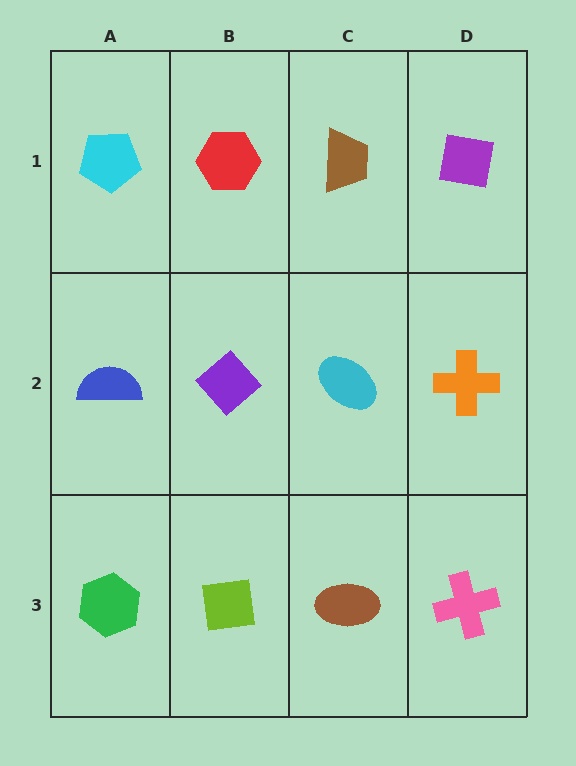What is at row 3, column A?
A green hexagon.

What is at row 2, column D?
An orange cross.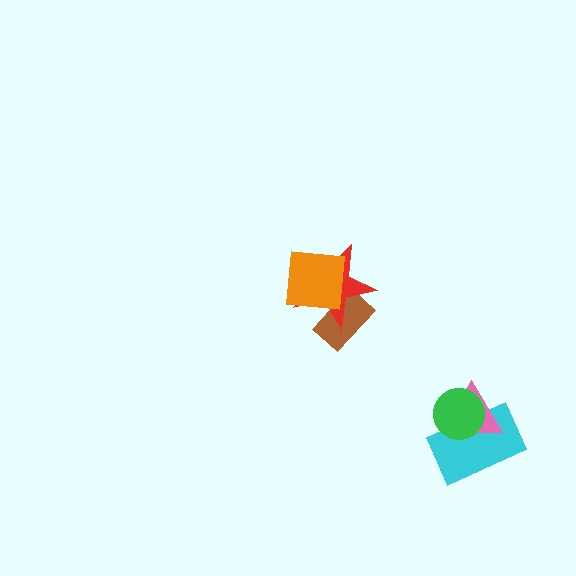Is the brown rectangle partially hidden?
Yes, it is partially covered by another shape.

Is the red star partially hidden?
Yes, it is partially covered by another shape.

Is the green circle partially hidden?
No, no other shape covers it.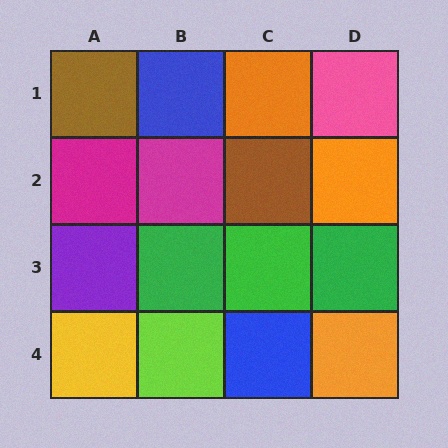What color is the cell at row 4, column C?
Blue.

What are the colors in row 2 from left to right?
Magenta, magenta, brown, orange.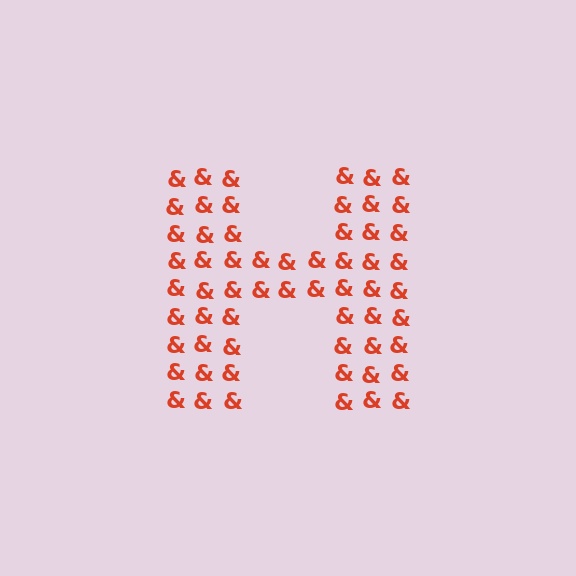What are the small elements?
The small elements are ampersands.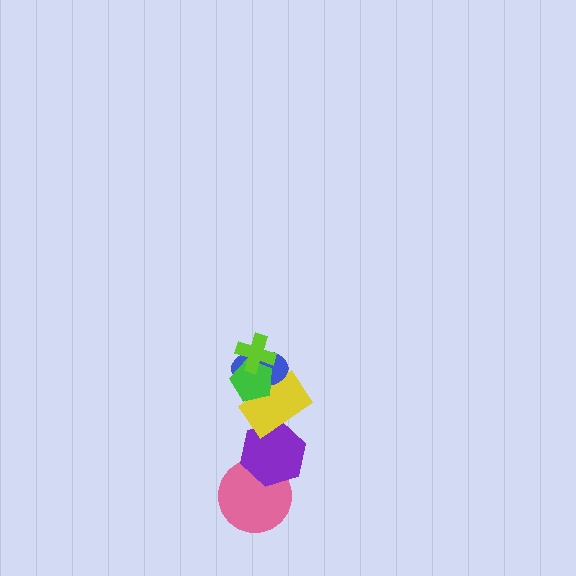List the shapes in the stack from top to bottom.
From top to bottom: the lime cross, the green pentagon, the blue ellipse, the yellow rectangle, the purple hexagon, the pink circle.